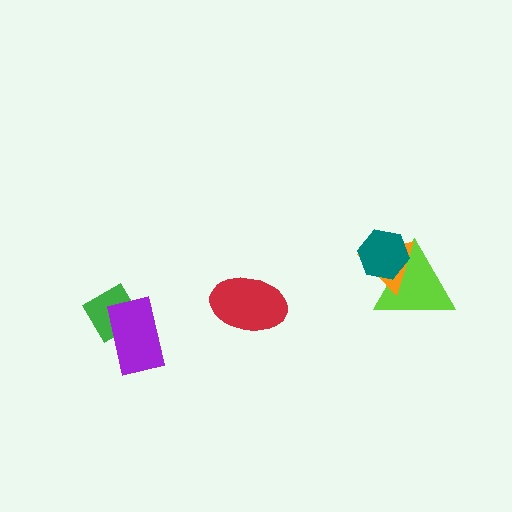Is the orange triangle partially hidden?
Yes, it is partially covered by another shape.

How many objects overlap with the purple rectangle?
1 object overlaps with the purple rectangle.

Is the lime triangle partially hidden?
Yes, it is partially covered by another shape.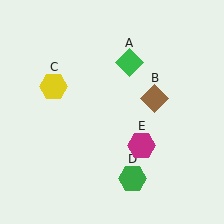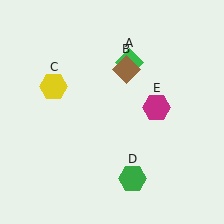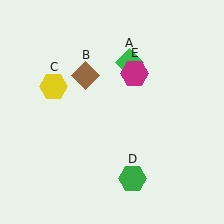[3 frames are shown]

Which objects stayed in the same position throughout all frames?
Green diamond (object A) and yellow hexagon (object C) and green hexagon (object D) remained stationary.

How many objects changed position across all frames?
2 objects changed position: brown diamond (object B), magenta hexagon (object E).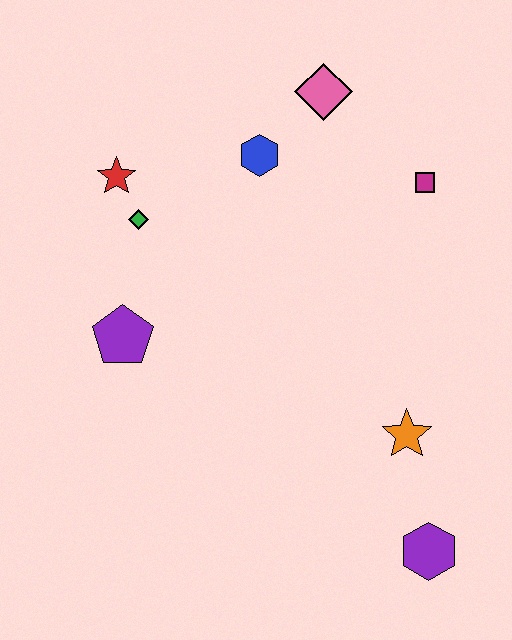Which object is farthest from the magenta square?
The purple hexagon is farthest from the magenta square.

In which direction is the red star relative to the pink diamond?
The red star is to the left of the pink diamond.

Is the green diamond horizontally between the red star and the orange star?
Yes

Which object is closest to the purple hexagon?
The orange star is closest to the purple hexagon.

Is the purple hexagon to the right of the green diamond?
Yes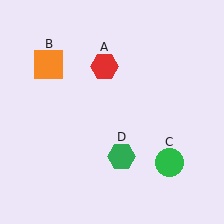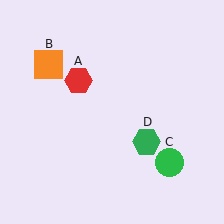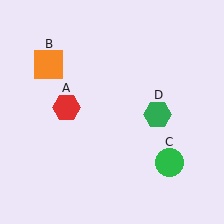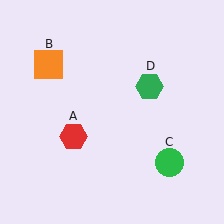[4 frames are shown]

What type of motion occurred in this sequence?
The red hexagon (object A), green hexagon (object D) rotated counterclockwise around the center of the scene.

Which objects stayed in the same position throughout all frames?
Orange square (object B) and green circle (object C) remained stationary.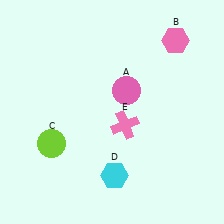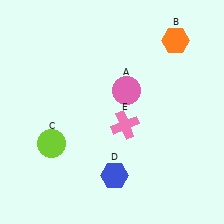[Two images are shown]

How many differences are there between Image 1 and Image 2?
There are 2 differences between the two images.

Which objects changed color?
B changed from pink to orange. D changed from cyan to blue.